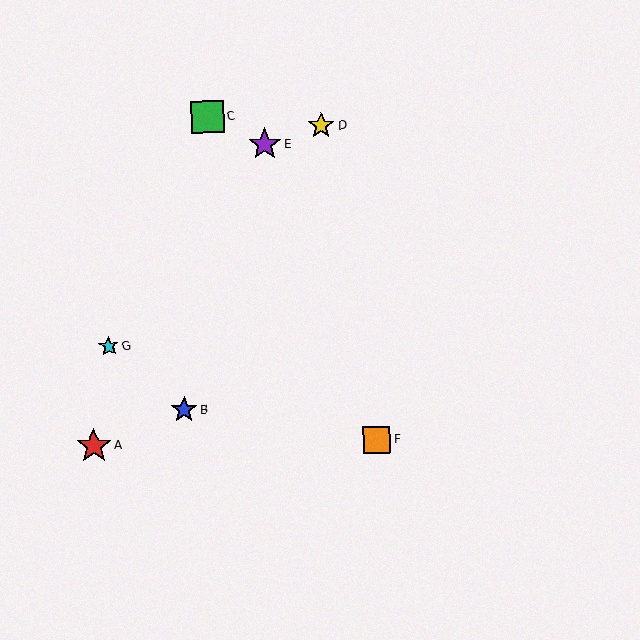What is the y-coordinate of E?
Object E is at y≈144.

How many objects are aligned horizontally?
2 objects (A, F) are aligned horizontally.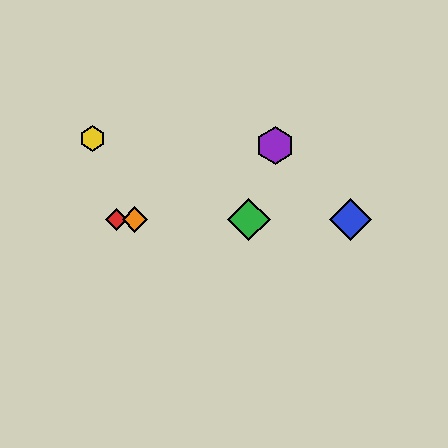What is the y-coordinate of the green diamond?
The green diamond is at y≈219.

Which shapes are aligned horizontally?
The red diamond, the blue diamond, the green diamond, the orange diamond are aligned horizontally.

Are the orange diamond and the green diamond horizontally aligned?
Yes, both are at y≈219.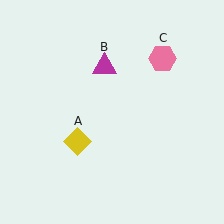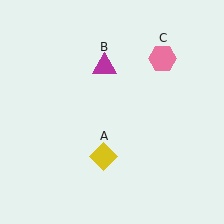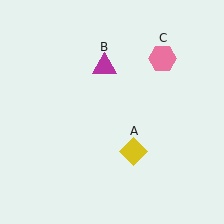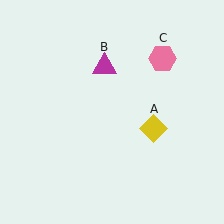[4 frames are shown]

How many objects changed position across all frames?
1 object changed position: yellow diamond (object A).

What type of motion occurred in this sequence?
The yellow diamond (object A) rotated counterclockwise around the center of the scene.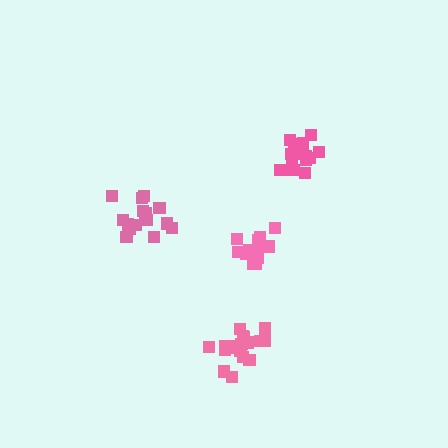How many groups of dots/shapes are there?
There are 4 groups.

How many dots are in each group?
Group 1: 15 dots, Group 2: 15 dots, Group 3: 18 dots, Group 4: 17 dots (65 total).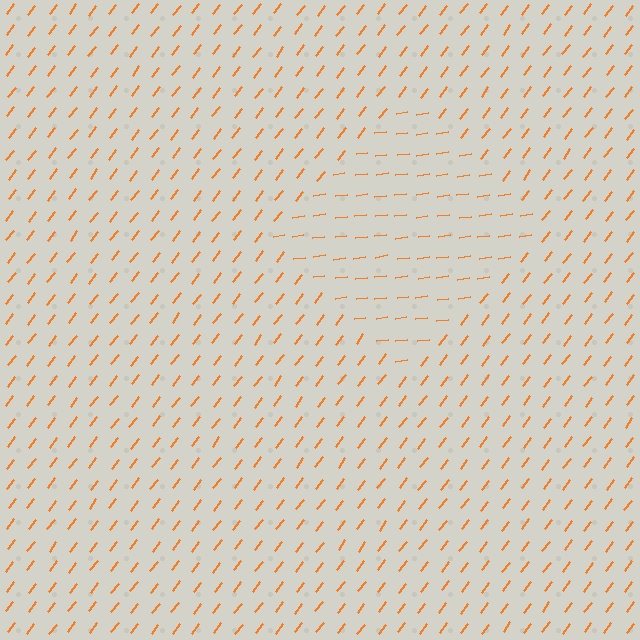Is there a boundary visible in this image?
Yes, there is a texture boundary formed by a change in line orientation.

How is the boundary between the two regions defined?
The boundary is defined purely by a change in line orientation (approximately 45 degrees difference). All lines are the same color and thickness.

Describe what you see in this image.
The image is filled with small orange line segments. A diamond region in the image has lines oriented differently from the surrounding lines, creating a visible texture boundary.